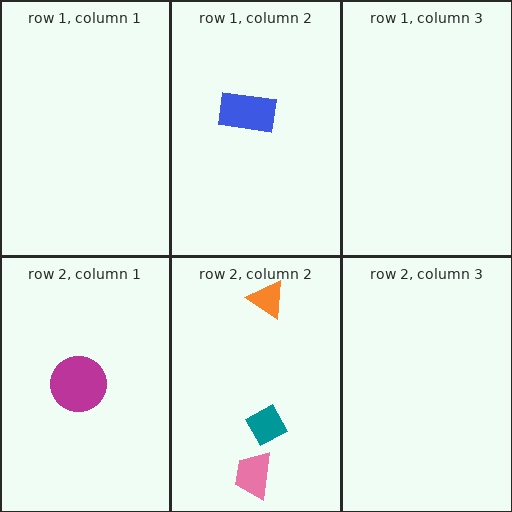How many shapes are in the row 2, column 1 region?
1.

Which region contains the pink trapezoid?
The row 2, column 2 region.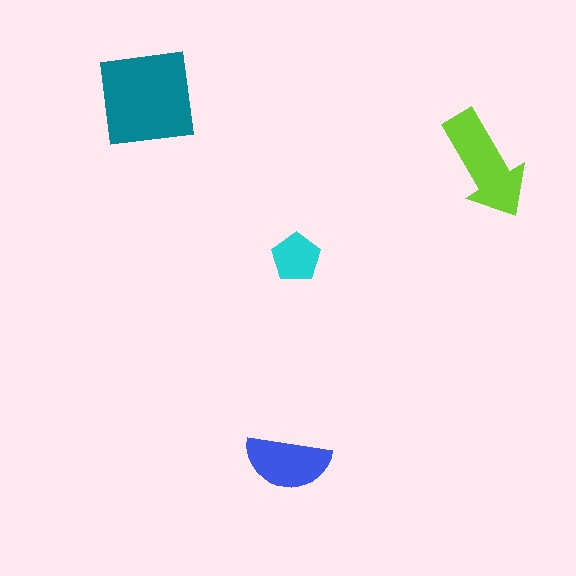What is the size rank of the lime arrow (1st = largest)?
2nd.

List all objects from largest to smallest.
The teal square, the lime arrow, the blue semicircle, the cyan pentagon.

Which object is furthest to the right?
The lime arrow is rightmost.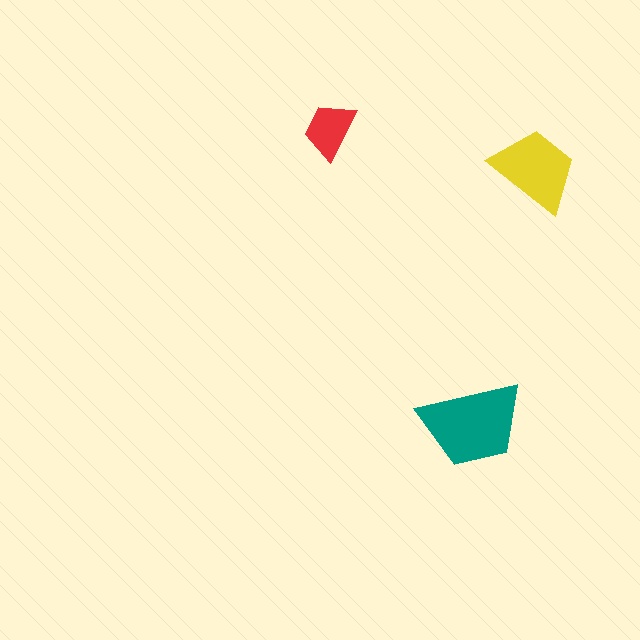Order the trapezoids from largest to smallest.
the teal one, the yellow one, the red one.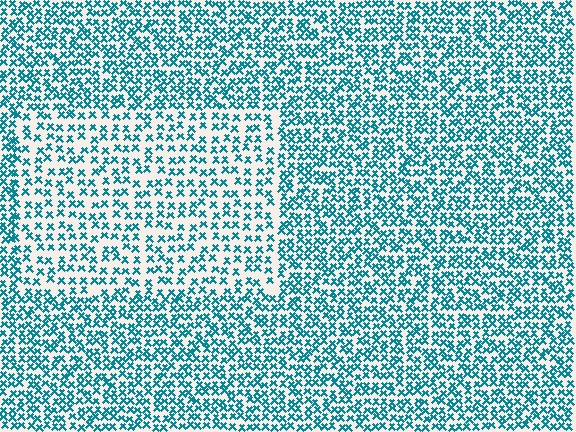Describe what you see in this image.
The image contains small teal elements arranged at two different densities. A rectangle-shaped region is visible where the elements are less densely packed than the surrounding area.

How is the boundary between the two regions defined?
The boundary is defined by a change in element density (approximately 1.7x ratio). All elements are the same color, size, and shape.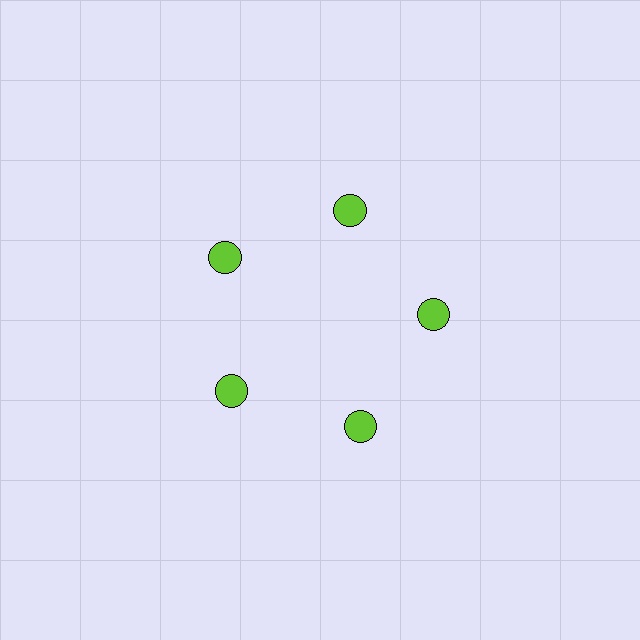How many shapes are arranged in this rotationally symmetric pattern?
There are 5 shapes, arranged in 5 groups of 1.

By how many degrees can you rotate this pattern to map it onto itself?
The pattern maps onto itself every 72 degrees of rotation.